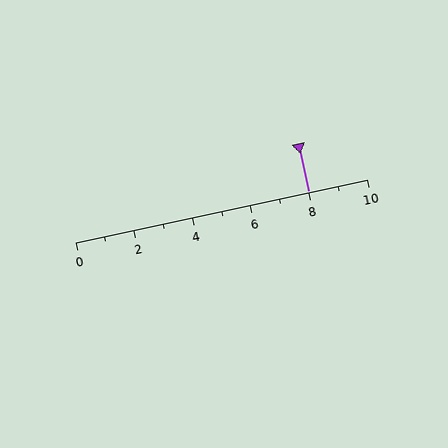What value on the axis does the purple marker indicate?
The marker indicates approximately 8.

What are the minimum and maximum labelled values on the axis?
The axis runs from 0 to 10.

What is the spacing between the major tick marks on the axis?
The major ticks are spaced 2 apart.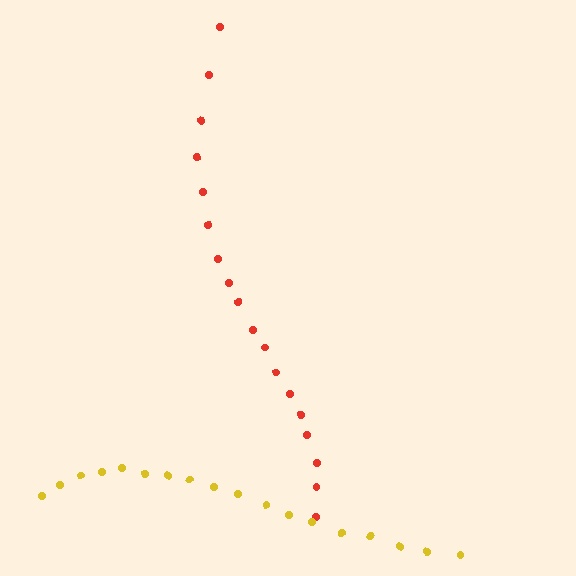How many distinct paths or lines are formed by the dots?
There are 2 distinct paths.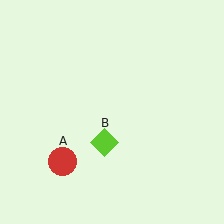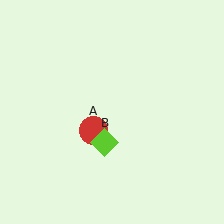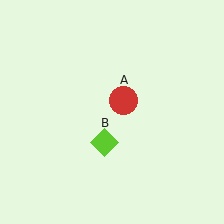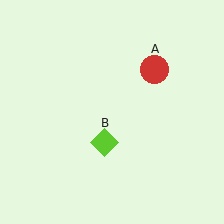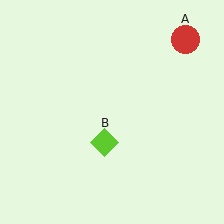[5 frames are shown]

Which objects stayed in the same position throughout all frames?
Lime diamond (object B) remained stationary.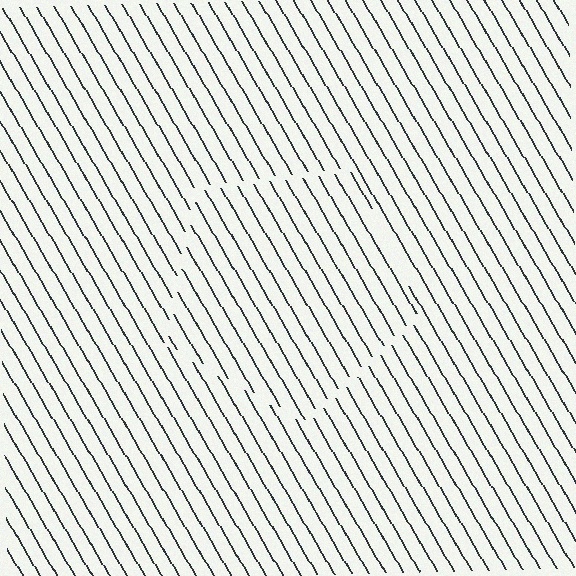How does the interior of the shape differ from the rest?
The interior of the shape contains the same grating, shifted by half a period — the contour is defined by the phase discontinuity where line-ends from the inner and outer gratings abut.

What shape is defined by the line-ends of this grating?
An illusory pentagon. The interior of the shape contains the same grating, shifted by half a period — the contour is defined by the phase discontinuity where line-ends from the inner and outer gratings abut.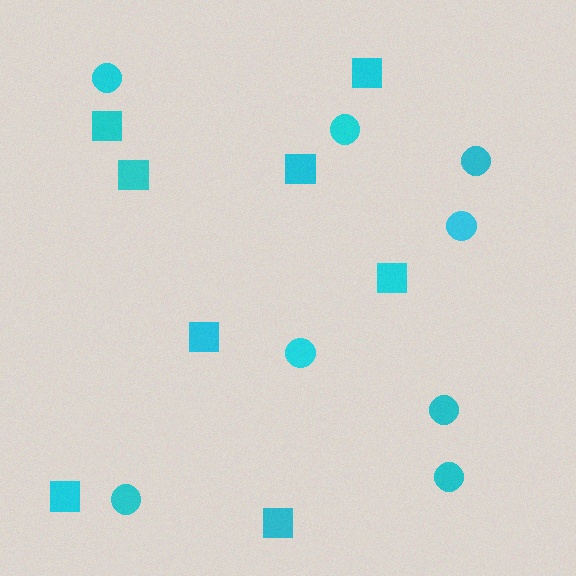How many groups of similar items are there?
There are 2 groups: one group of circles (8) and one group of squares (8).